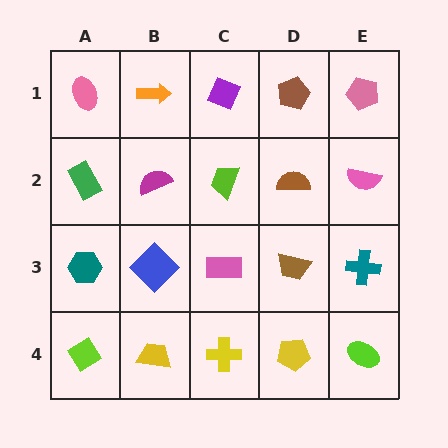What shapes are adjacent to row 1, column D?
A brown semicircle (row 2, column D), a purple diamond (row 1, column C), a pink pentagon (row 1, column E).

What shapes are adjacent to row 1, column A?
A green rectangle (row 2, column A), an orange arrow (row 1, column B).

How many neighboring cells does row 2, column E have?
3.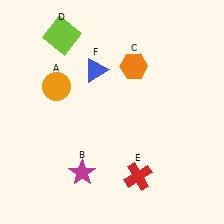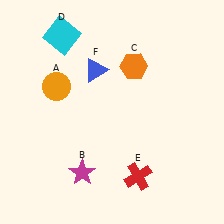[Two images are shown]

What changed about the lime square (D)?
In Image 1, D is lime. In Image 2, it changed to cyan.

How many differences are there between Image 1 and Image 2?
There is 1 difference between the two images.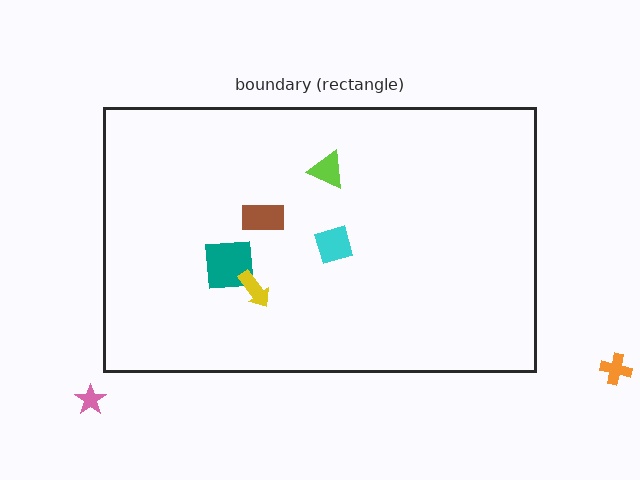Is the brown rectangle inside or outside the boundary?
Inside.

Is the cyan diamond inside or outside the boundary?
Inside.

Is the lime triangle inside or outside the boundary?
Inside.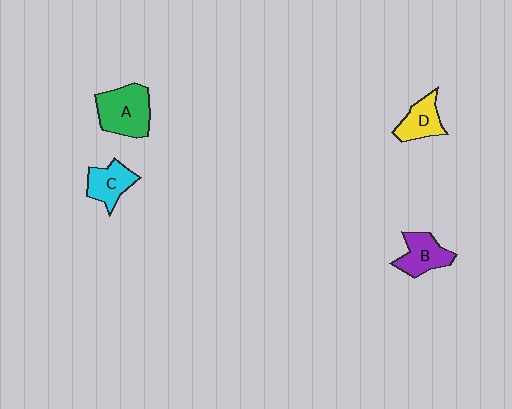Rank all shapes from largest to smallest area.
From largest to smallest: A (green), B (purple), C (cyan), D (yellow).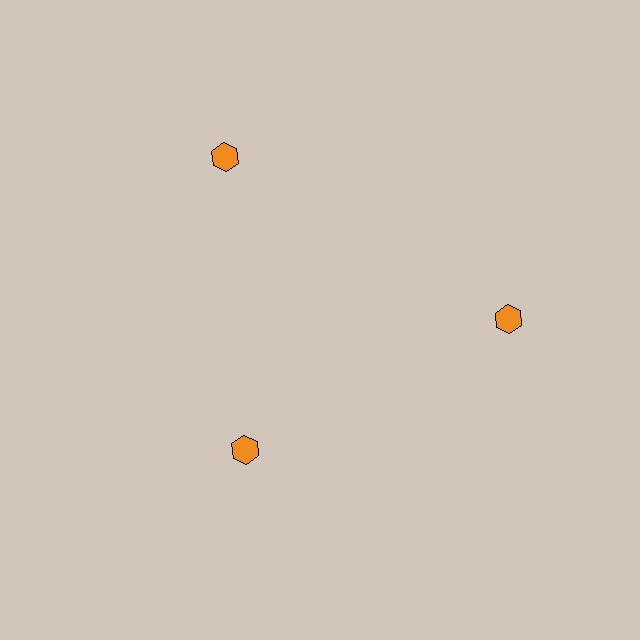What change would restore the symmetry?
The symmetry would be restored by moving it outward, back onto the ring so that all 3 hexagons sit at equal angles and equal distance from the center.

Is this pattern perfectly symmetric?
No. The 3 orange hexagons are arranged in a ring, but one element near the 7 o'clock position is pulled inward toward the center, breaking the 3-fold rotational symmetry.